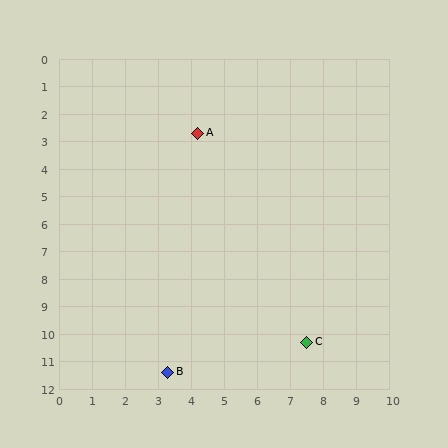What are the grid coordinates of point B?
Point B is at approximately (3.3, 11.4).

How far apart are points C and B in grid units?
Points C and B are about 4.3 grid units apart.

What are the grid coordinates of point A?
Point A is at approximately (4.2, 2.7).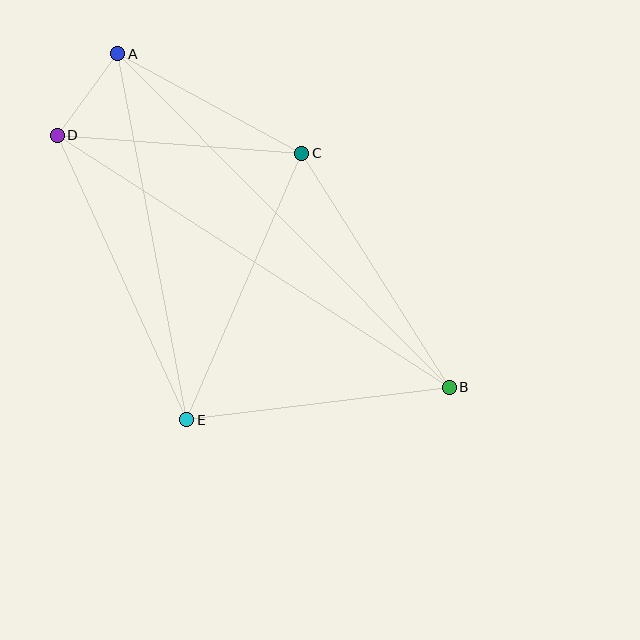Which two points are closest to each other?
Points A and D are closest to each other.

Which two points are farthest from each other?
Points A and B are farthest from each other.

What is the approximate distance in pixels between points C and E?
The distance between C and E is approximately 290 pixels.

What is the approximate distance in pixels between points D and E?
The distance between D and E is approximately 313 pixels.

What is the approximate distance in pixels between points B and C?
The distance between B and C is approximately 276 pixels.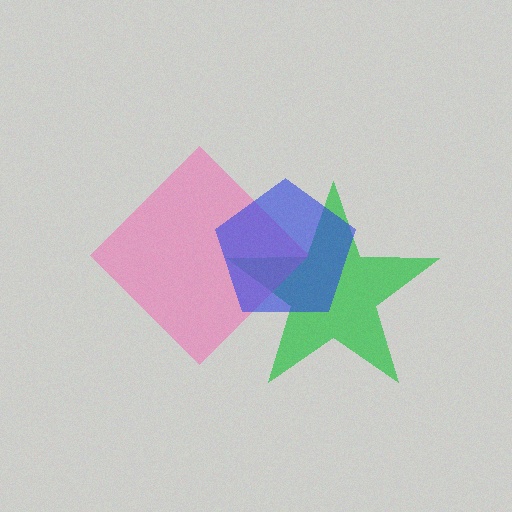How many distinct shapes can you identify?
There are 3 distinct shapes: a green star, a pink diamond, a blue pentagon.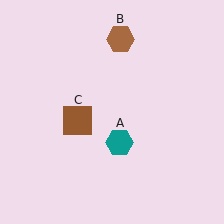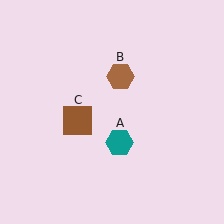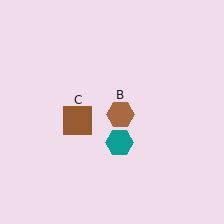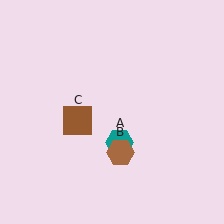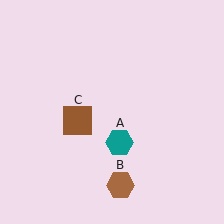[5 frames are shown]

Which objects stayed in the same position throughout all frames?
Teal hexagon (object A) and brown square (object C) remained stationary.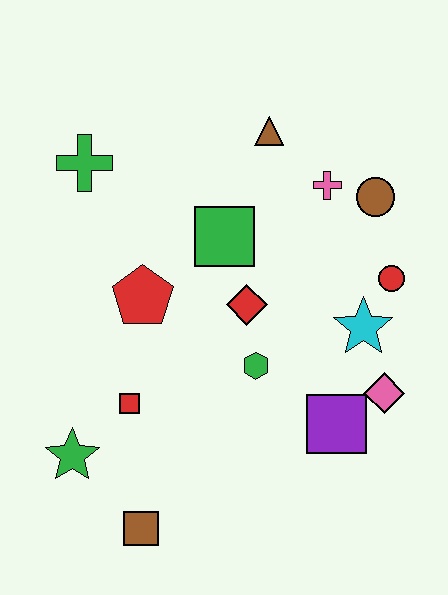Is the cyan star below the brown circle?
Yes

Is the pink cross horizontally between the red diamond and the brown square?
No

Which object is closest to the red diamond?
The green hexagon is closest to the red diamond.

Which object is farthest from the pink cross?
The brown square is farthest from the pink cross.